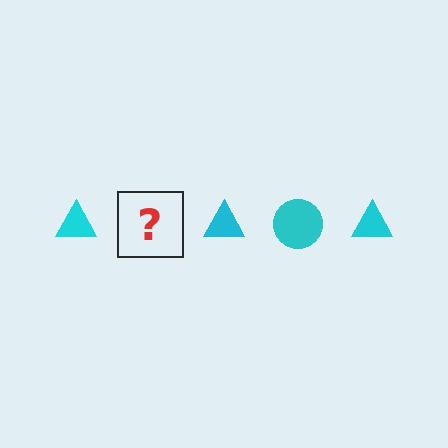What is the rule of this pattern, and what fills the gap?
The rule is that the pattern cycles through triangle, circle shapes in cyan. The gap should be filled with a cyan circle.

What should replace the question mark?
The question mark should be replaced with a cyan circle.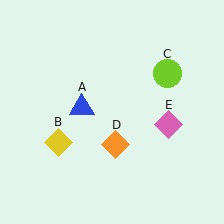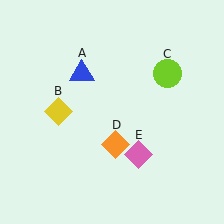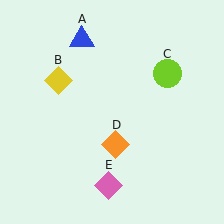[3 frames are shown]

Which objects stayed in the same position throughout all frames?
Lime circle (object C) and orange diamond (object D) remained stationary.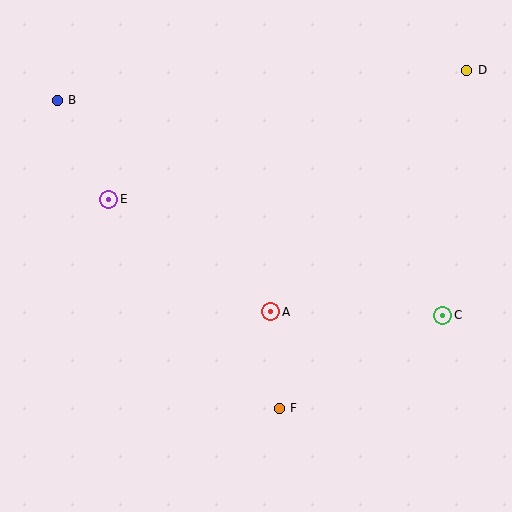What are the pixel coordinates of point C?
Point C is at (443, 315).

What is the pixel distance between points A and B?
The distance between A and B is 300 pixels.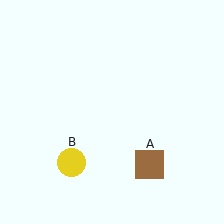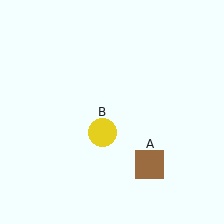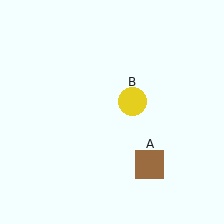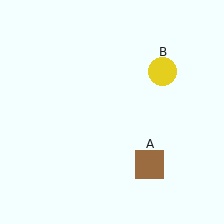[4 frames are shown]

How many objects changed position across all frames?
1 object changed position: yellow circle (object B).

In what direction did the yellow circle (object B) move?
The yellow circle (object B) moved up and to the right.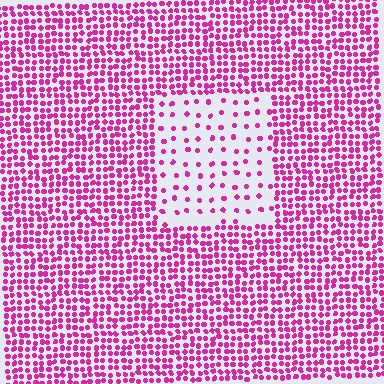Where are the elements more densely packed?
The elements are more densely packed outside the rectangle boundary.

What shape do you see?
I see a rectangle.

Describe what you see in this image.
The image contains small magenta elements arranged at two different densities. A rectangle-shaped region is visible where the elements are less densely packed than the surrounding area.